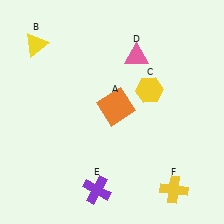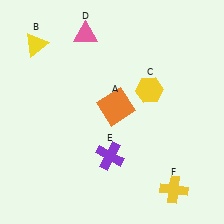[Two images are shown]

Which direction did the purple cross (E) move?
The purple cross (E) moved up.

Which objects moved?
The objects that moved are: the pink triangle (D), the purple cross (E).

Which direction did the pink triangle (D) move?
The pink triangle (D) moved left.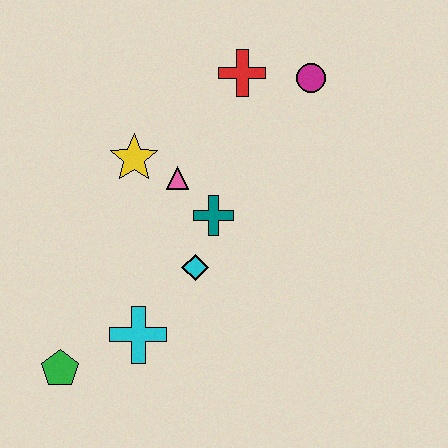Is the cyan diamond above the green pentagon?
Yes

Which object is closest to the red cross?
The magenta circle is closest to the red cross.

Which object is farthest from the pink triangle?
The green pentagon is farthest from the pink triangle.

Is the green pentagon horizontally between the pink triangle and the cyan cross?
No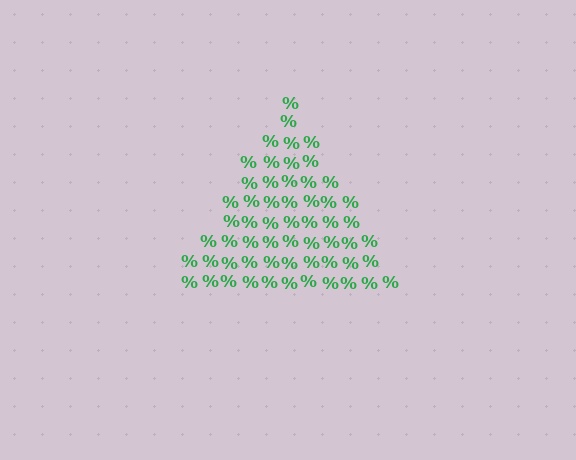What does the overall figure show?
The overall figure shows a triangle.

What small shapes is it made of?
It is made of small percent signs.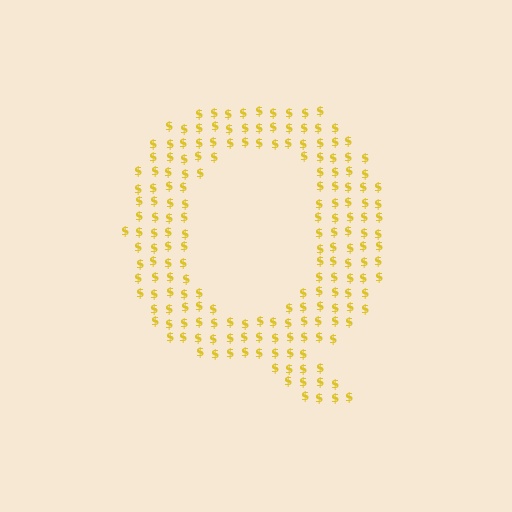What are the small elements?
The small elements are dollar signs.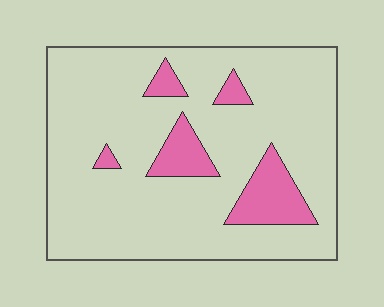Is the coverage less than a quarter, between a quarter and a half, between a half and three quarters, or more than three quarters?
Less than a quarter.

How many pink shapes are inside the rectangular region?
5.